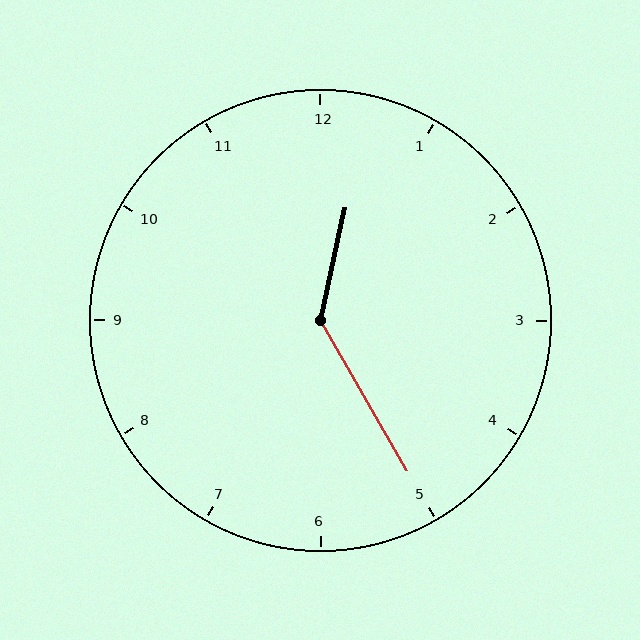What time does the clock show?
12:25.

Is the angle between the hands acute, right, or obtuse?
It is obtuse.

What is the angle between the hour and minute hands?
Approximately 138 degrees.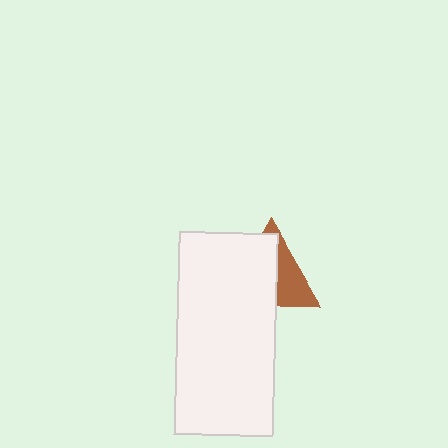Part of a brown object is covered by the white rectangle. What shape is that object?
It is a triangle.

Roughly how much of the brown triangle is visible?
A small part of it is visible (roughly 39%).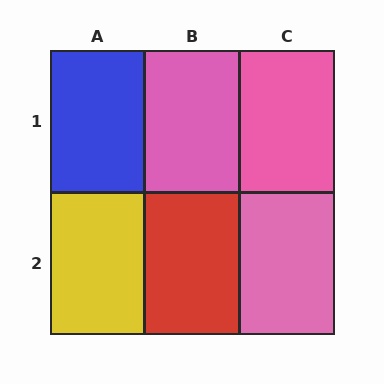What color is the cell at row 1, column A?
Blue.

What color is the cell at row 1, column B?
Pink.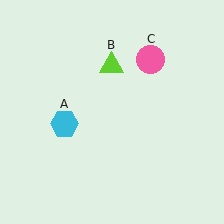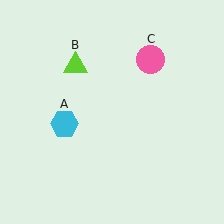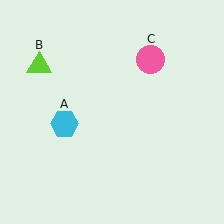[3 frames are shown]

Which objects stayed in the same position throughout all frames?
Cyan hexagon (object A) and pink circle (object C) remained stationary.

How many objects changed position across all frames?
1 object changed position: lime triangle (object B).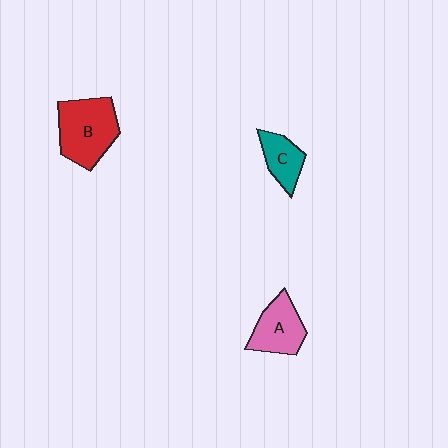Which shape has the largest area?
Shape B (red).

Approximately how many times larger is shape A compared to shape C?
Approximately 1.3 times.